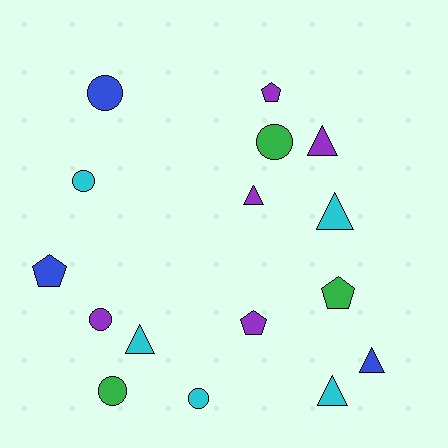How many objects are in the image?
There are 16 objects.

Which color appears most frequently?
Cyan, with 5 objects.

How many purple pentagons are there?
There are 2 purple pentagons.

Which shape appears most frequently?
Circle, with 6 objects.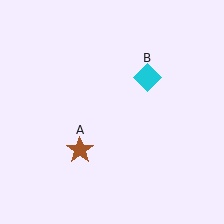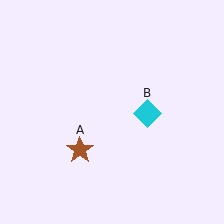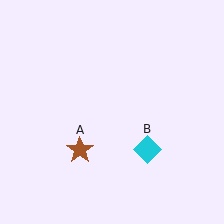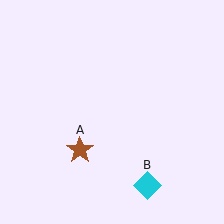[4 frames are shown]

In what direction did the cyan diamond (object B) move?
The cyan diamond (object B) moved down.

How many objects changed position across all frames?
1 object changed position: cyan diamond (object B).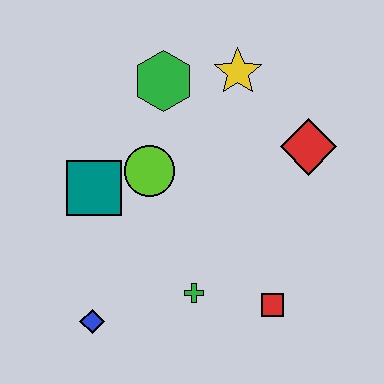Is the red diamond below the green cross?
No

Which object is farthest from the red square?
The green hexagon is farthest from the red square.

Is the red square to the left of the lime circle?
No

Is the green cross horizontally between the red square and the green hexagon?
Yes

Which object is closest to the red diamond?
The yellow star is closest to the red diamond.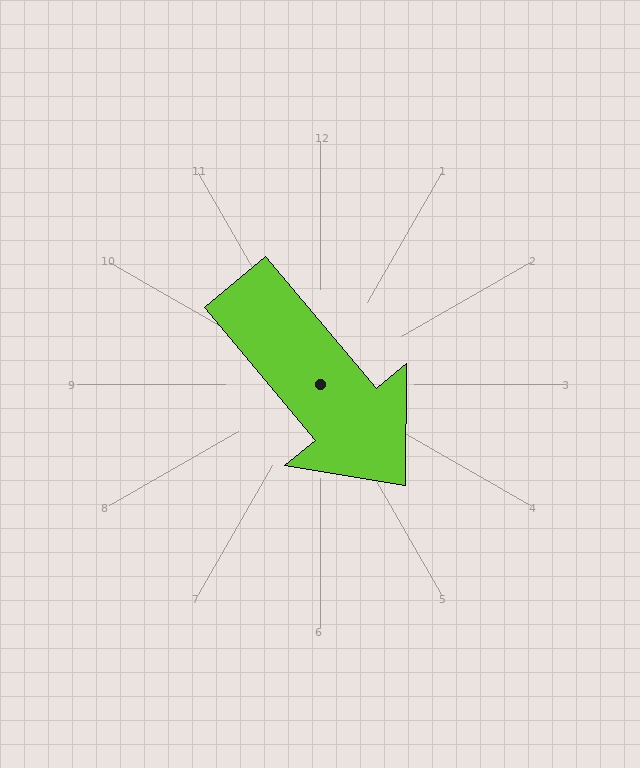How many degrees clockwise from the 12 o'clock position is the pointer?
Approximately 140 degrees.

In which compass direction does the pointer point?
Southeast.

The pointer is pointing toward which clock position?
Roughly 5 o'clock.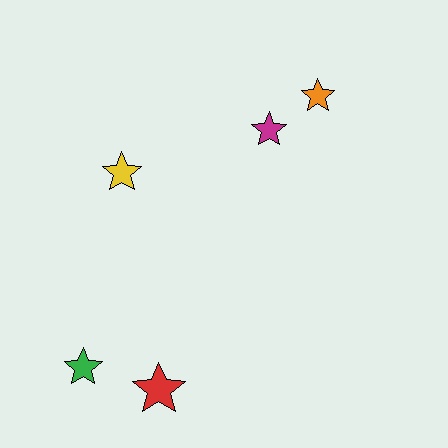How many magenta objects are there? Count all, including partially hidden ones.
There is 1 magenta object.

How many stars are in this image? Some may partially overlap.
There are 5 stars.